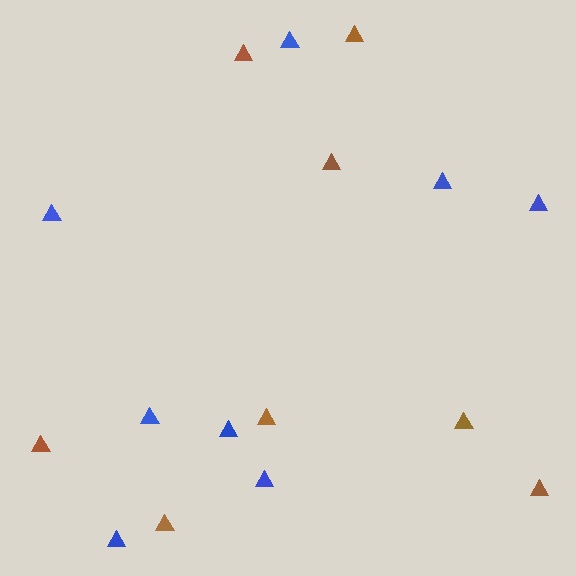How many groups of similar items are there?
There are 2 groups: one group of brown triangles (8) and one group of blue triangles (8).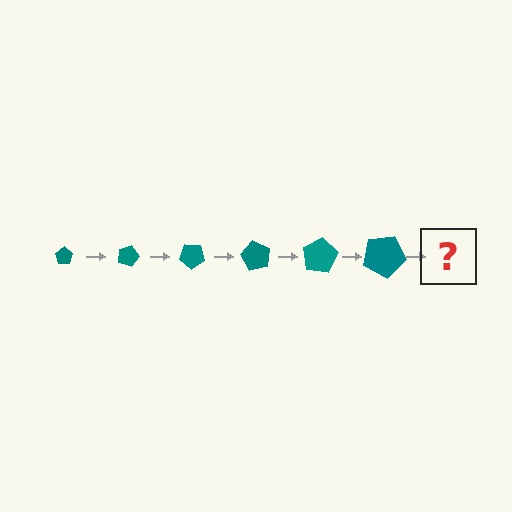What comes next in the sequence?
The next element should be a pentagon, larger than the previous one and rotated 120 degrees from the start.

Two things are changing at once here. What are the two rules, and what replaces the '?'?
The two rules are that the pentagon grows larger each step and it rotates 20 degrees each step. The '?' should be a pentagon, larger than the previous one and rotated 120 degrees from the start.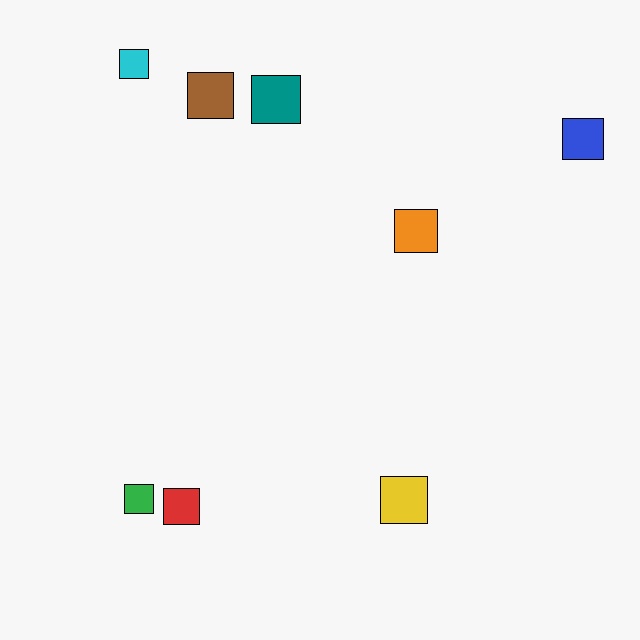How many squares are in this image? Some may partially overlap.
There are 8 squares.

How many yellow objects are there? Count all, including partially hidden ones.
There is 1 yellow object.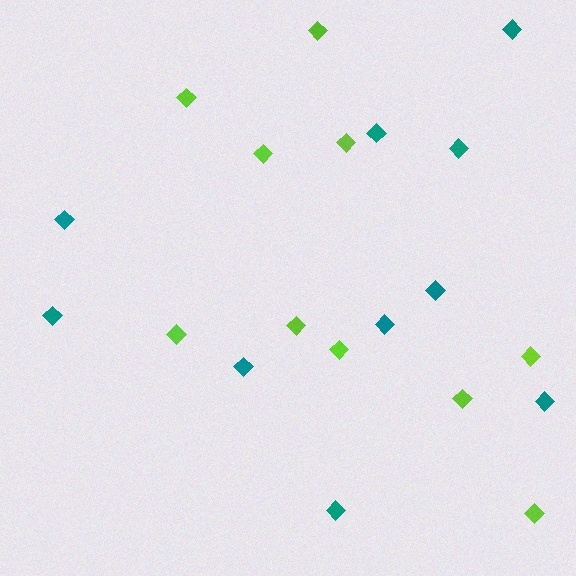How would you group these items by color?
There are 2 groups: one group of lime diamonds (10) and one group of teal diamonds (10).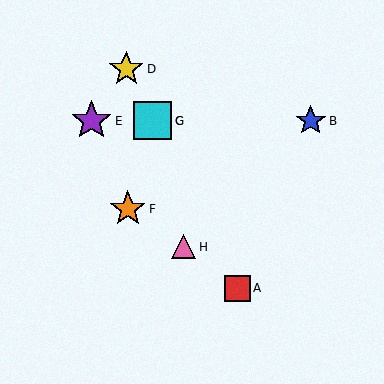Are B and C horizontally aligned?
Yes, both are at y≈121.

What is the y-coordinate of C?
Object C is at y≈121.